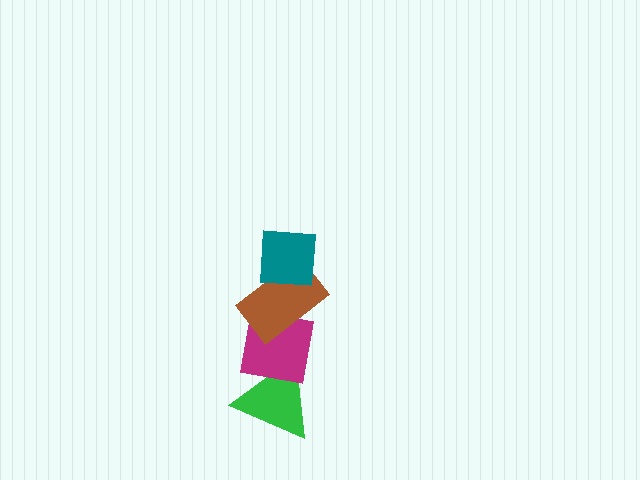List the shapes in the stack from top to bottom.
From top to bottom: the teal square, the brown rectangle, the magenta square, the green triangle.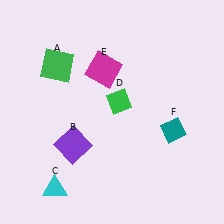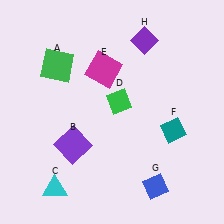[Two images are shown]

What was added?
A blue diamond (G), a purple diamond (H) were added in Image 2.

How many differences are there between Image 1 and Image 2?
There are 2 differences between the two images.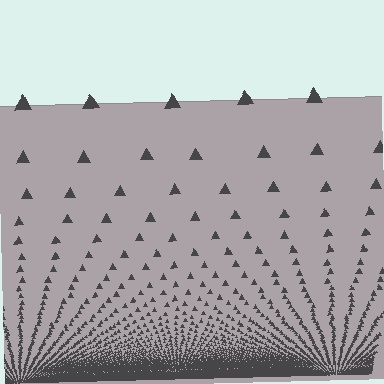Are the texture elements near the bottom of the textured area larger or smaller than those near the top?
Smaller. The gradient is inverted — elements near the bottom are smaller and denser.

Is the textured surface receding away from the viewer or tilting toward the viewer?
The surface appears to tilt toward the viewer. Texture elements get larger and sparser toward the top.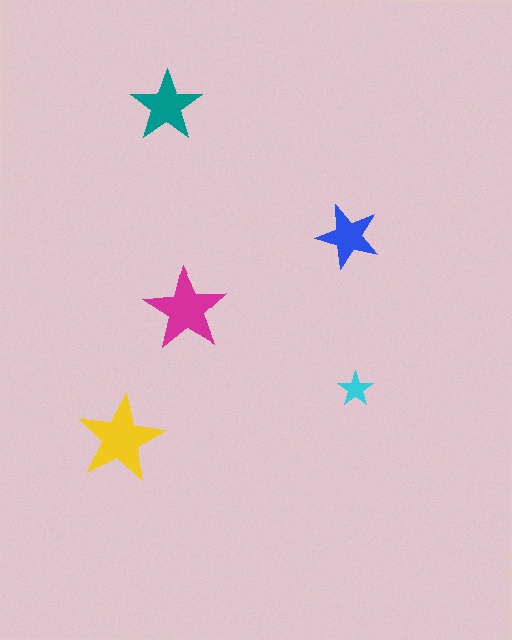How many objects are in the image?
There are 5 objects in the image.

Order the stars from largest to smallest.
the yellow one, the magenta one, the teal one, the blue one, the cyan one.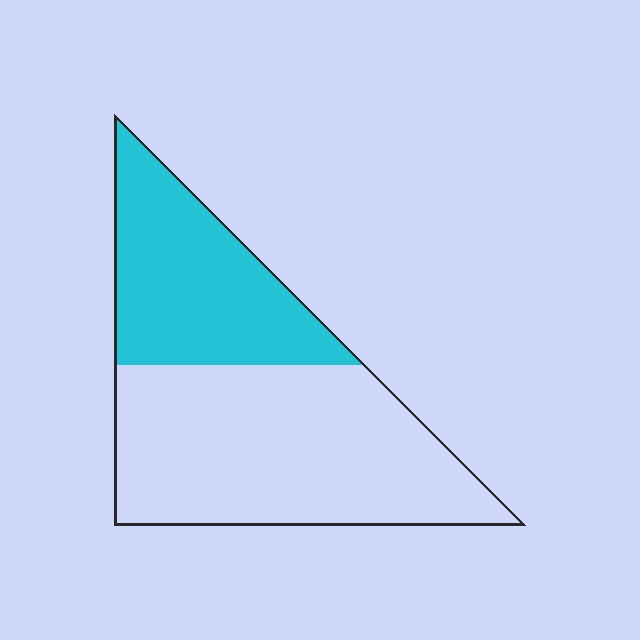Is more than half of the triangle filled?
No.